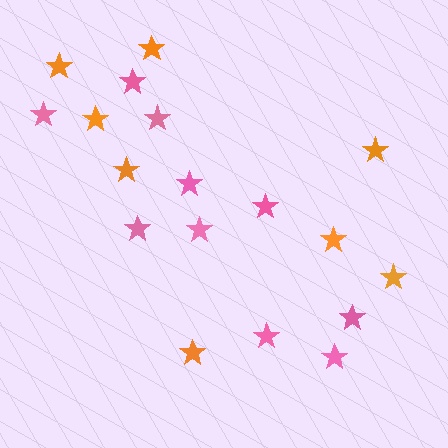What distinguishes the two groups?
There are 2 groups: one group of pink stars (10) and one group of orange stars (8).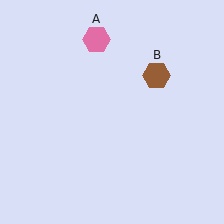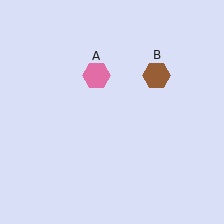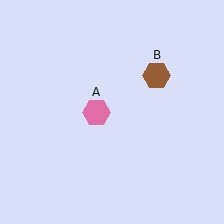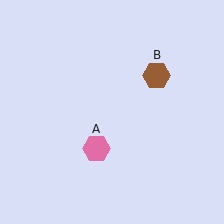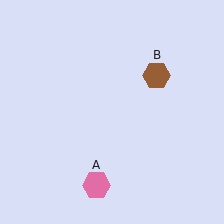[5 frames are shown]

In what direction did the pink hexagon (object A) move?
The pink hexagon (object A) moved down.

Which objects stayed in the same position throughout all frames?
Brown hexagon (object B) remained stationary.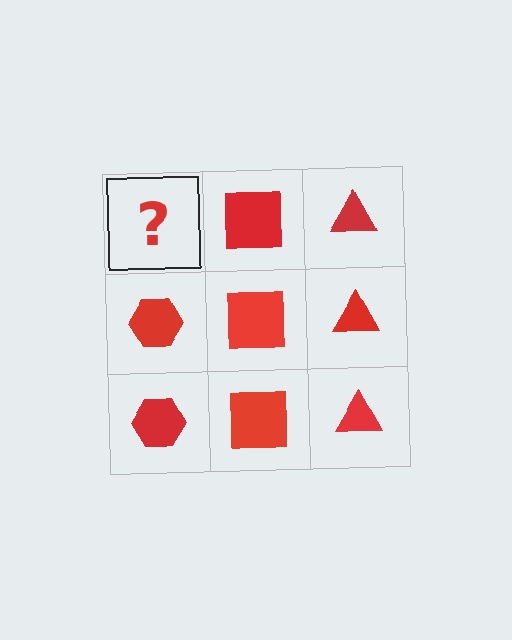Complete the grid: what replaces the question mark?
The question mark should be replaced with a red hexagon.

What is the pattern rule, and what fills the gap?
The rule is that each column has a consistent shape. The gap should be filled with a red hexagon.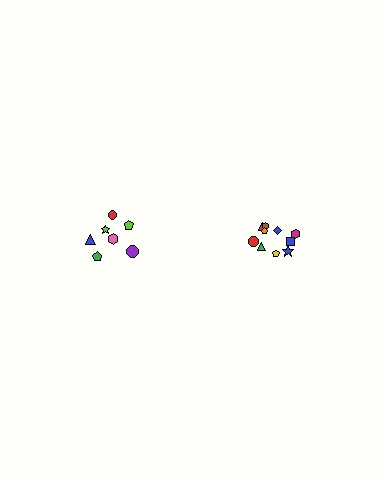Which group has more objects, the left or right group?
The right group.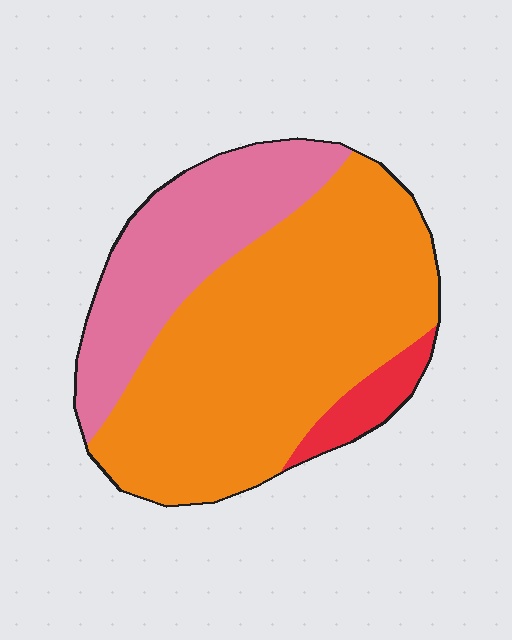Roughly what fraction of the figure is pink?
Pink takes up about one quarter (1/4) of the figure.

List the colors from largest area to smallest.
From largest to smallest: orange, pink, red.